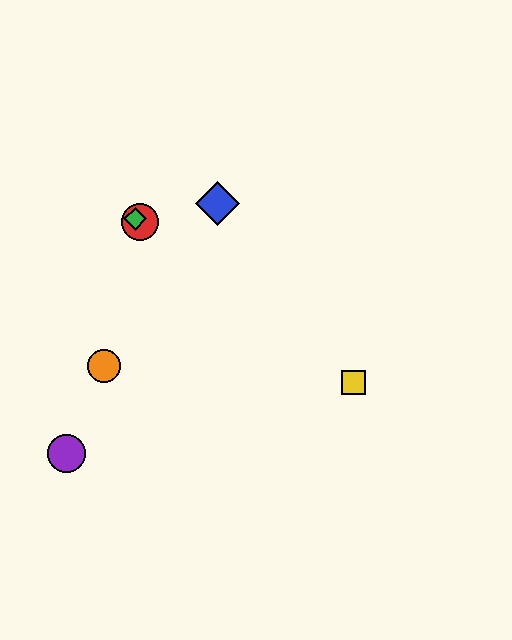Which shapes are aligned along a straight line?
The red circle, the green diamond, the yellow square are aligned along a straight line.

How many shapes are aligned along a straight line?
3 shapes (the red circle, the green diamond, the yellow square) are aligned along a straight line.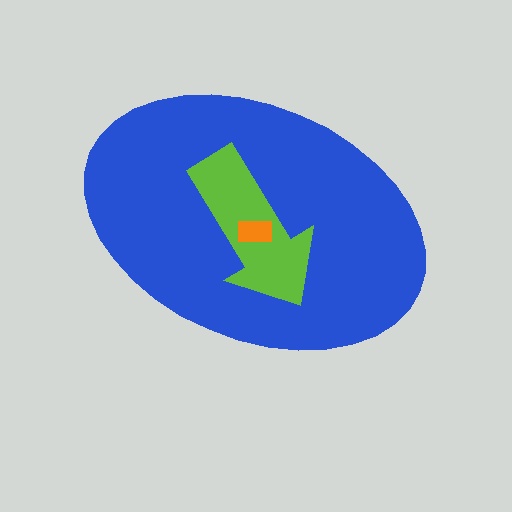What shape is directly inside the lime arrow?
The orange rectangle.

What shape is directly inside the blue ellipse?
The lime arrow.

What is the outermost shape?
The blue ellipse.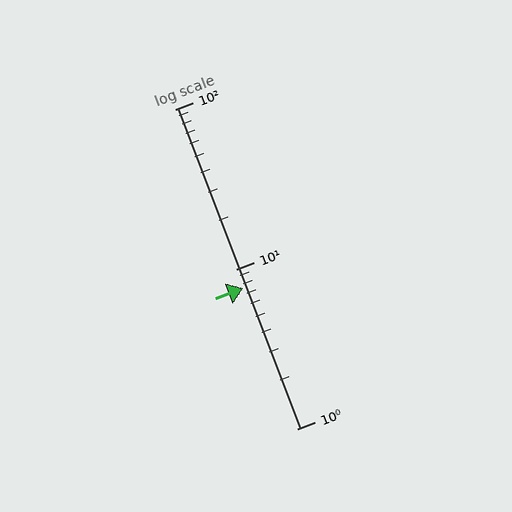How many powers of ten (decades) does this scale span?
The scale spans 2 decades, from 1 to 100.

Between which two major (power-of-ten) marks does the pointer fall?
The pointer is between 1 and 10.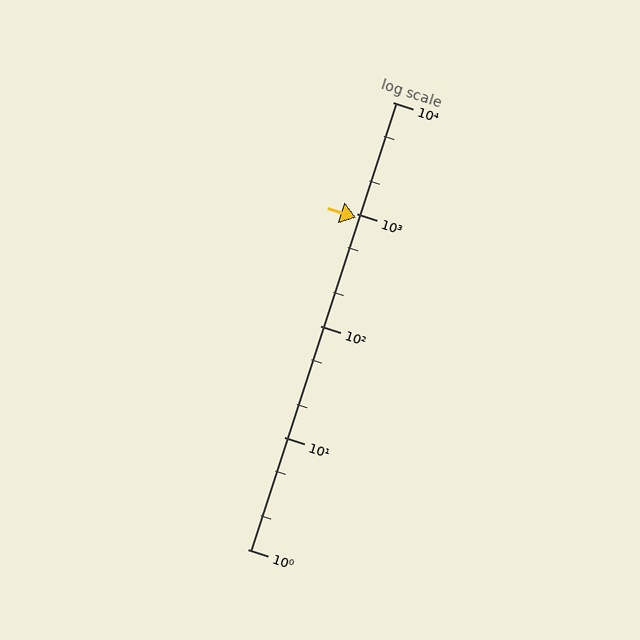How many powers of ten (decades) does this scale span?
The scale spans 4 decades, from 1 to 10000.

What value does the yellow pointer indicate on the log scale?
The pointer indicates approximately 920.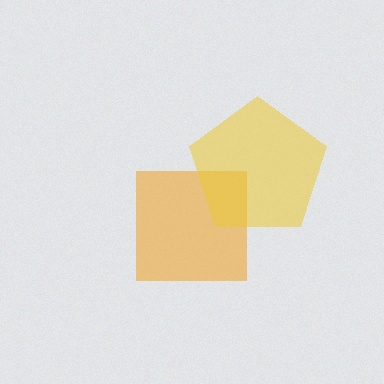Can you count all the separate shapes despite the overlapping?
Yes, there are 2 separate shapes.